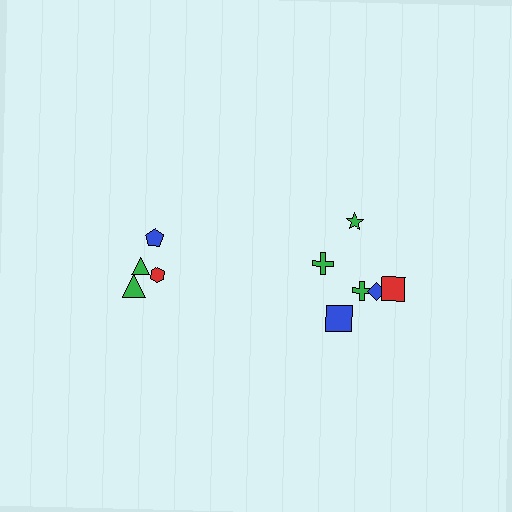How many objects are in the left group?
There are 4 objects.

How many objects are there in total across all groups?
There are 10 objects.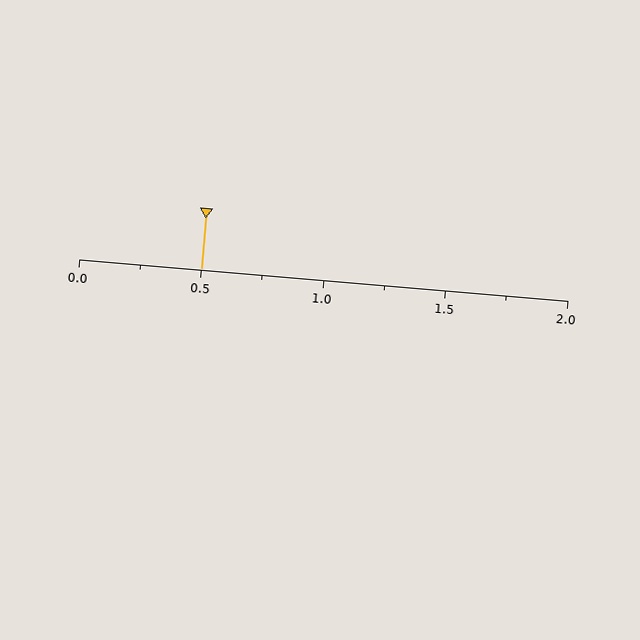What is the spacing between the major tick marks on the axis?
The major ticks are spaced 0.5 apart.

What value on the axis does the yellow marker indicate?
The marker indicates approximately 0.5.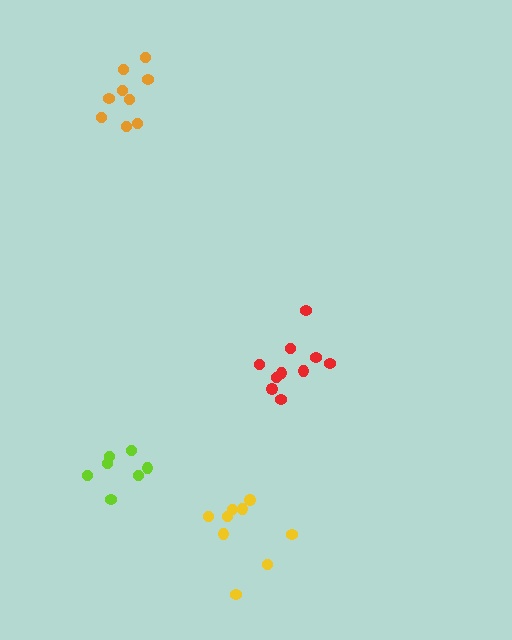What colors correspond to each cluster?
The clusters are colored: red, yellow, lime, orange.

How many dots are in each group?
Group 1: 10 dots, Group 2: 9 dots, Group 3: 7 dots, Group 4: 9 dots (35 total).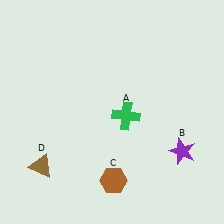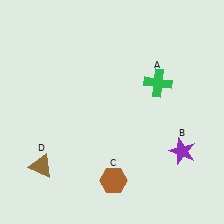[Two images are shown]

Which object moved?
The green cross (A) moved up.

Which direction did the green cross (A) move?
The green cross (A) moved up.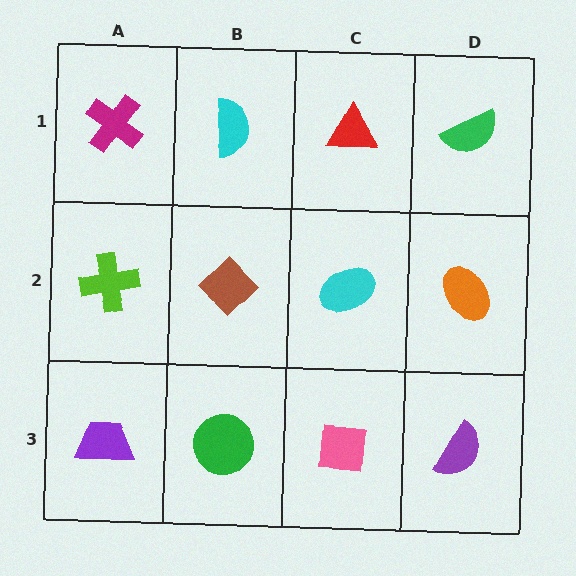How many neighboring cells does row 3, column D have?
2.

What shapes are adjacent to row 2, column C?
A red triangle (row 1, column C), a pink square (row 3, column C), a brown diamond (row 2, column B), an orange ellipse (row 2, column D).